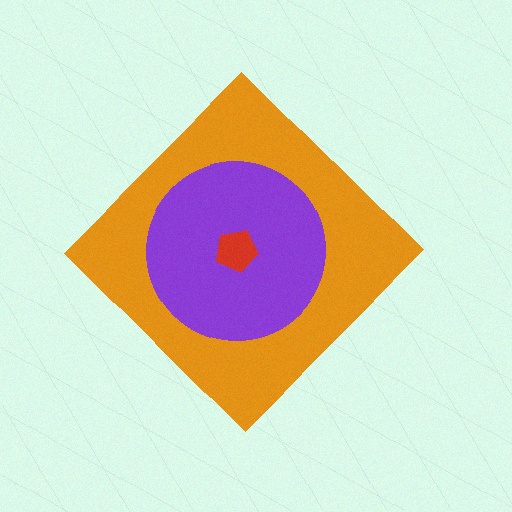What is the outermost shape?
The orange diamond.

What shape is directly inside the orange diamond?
The purple circle.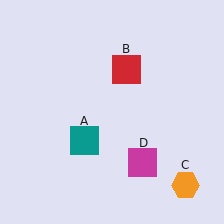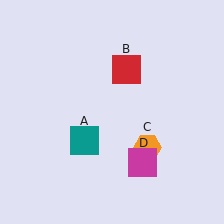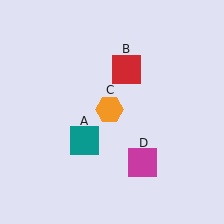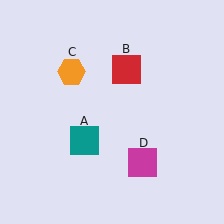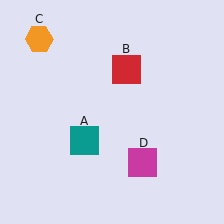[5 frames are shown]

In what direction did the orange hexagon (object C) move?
The orange hexagon (object C) moved up and to the left.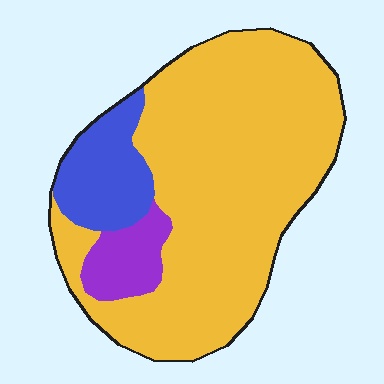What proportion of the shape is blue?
Blue takes up about one eighth (1/8) of the shape.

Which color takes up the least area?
Purple, at roughly 10%.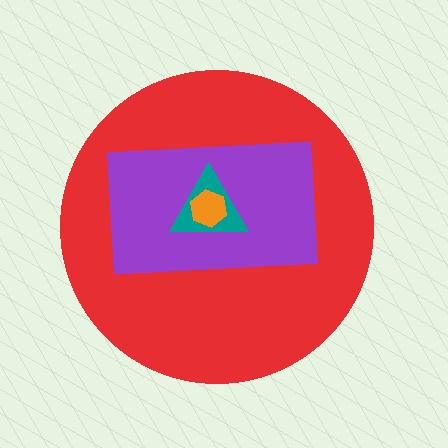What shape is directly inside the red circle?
The purple rectangle.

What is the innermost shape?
The orange hexagon.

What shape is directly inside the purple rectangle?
The teal triangle.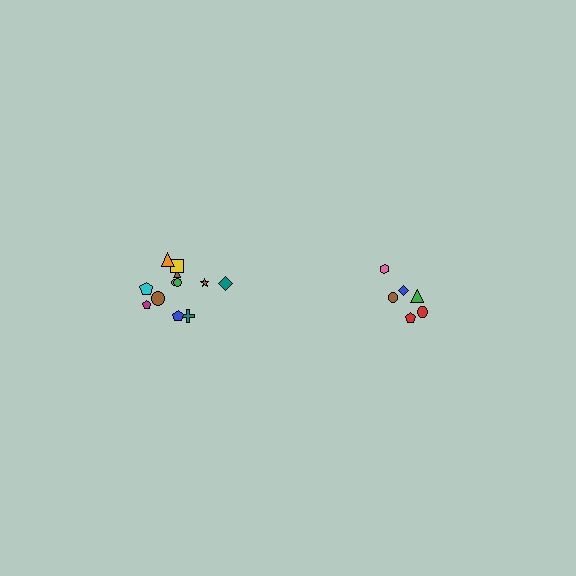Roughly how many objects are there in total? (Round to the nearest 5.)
Roughly 20 objects in total.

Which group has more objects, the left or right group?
The left group.